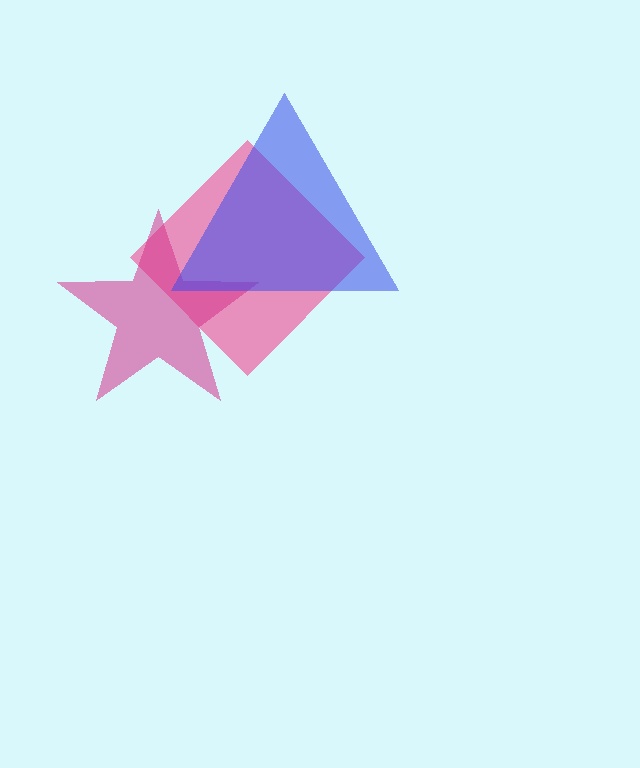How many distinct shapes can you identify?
There are 3 distinct shapes: a pink diamond, a magenta star, a blue triangle.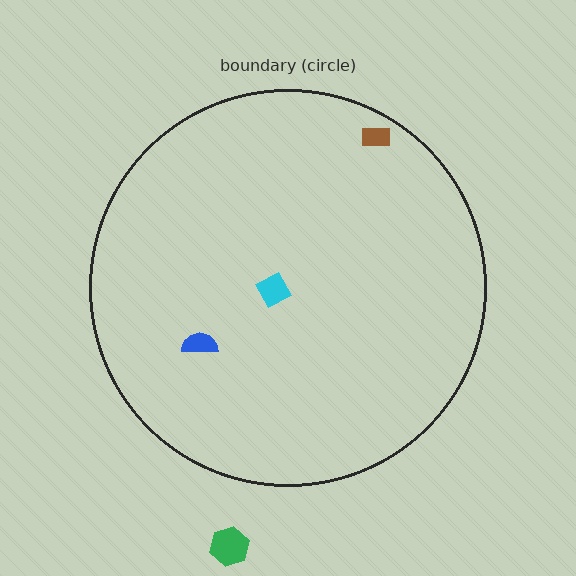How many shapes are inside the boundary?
3 inside, 1 outside.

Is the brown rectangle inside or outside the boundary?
Inside.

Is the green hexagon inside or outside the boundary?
Outside.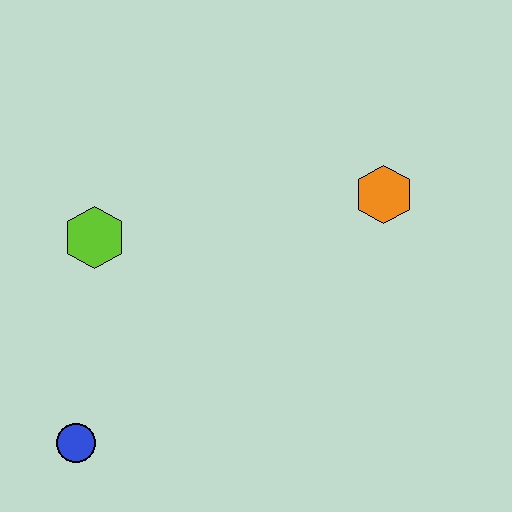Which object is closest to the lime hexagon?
The blue circle is closest to the lime hexagon.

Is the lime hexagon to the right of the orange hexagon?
No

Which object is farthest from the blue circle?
The orange hexagon is farthest from the blue circle.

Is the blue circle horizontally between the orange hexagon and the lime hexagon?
No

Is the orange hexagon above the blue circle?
Yes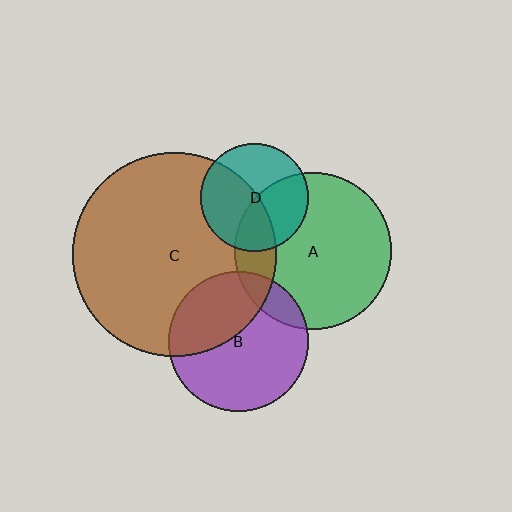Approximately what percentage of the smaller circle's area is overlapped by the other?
Approximately 40%.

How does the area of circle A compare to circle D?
Approximately 2.1 times.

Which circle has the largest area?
Circle C (brown).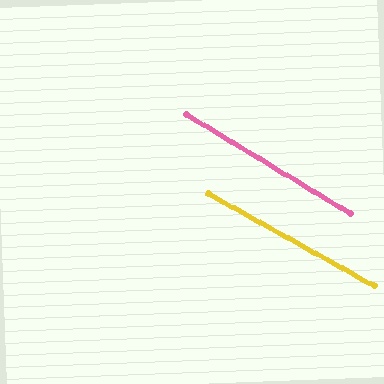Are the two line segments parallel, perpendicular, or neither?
Parallel — their directions differ by only 1.8°.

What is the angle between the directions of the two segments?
Approximately 2 degrees.